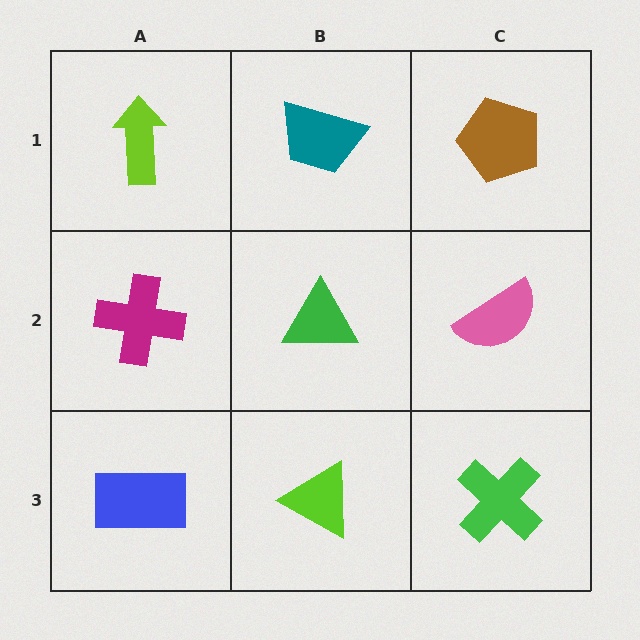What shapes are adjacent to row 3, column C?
A pink semicircle (row 2, column C), a lime triangle (row 3, column B).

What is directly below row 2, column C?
A green cross.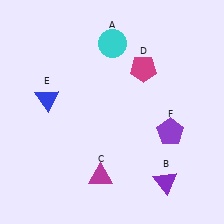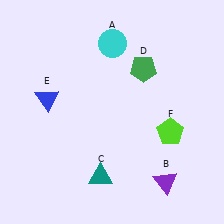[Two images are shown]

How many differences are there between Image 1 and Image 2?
There are 3 differences between the two images.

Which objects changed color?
C changed from magenta to teal. D changed from magenta to green. F changed from purple to lime.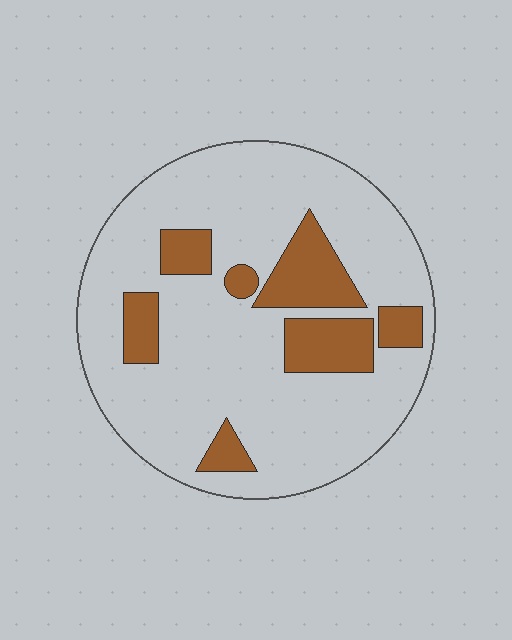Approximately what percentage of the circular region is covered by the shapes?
Approximately 20%.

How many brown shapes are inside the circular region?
7.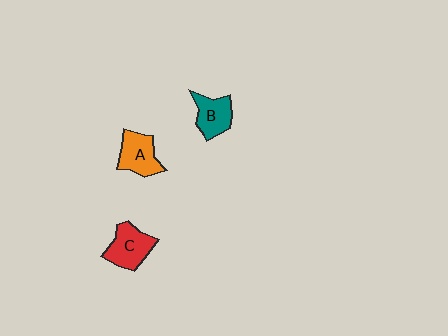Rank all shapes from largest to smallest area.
From largest to smallest: C (red), A (orange), B (teal).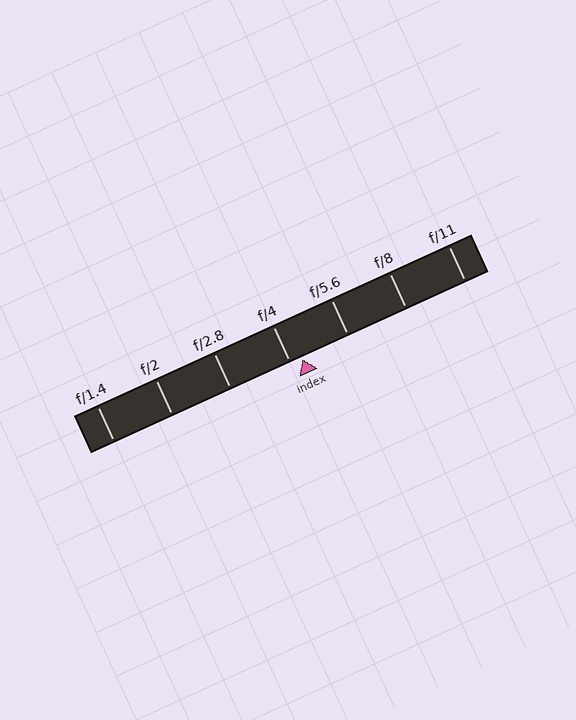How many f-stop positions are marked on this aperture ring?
There are 7 f-stop positions marked.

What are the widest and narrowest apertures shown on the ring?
The widest aperture shown is f/1.4 and the narrowest is f/11.